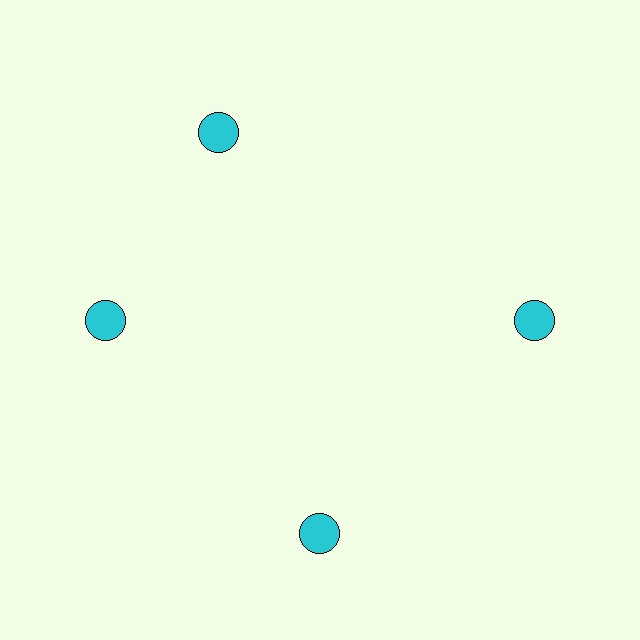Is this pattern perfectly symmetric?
No. The 4 cyan circles are arranged in a ring, but one element near the 12 o'clock position is rotated out of alignment along the ring, breaking the 4-fold rotational symmetry.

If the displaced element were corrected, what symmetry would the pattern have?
It would have 4-fold rotational symmetry — the pattern would map onto itself every 90 degrees.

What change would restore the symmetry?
The symmetry would be restored by rotating it back into even spacing with its neighbors so that all 4 circles sit at equal angles and equal distance from the center.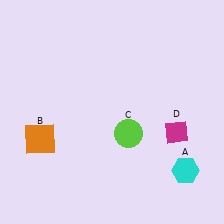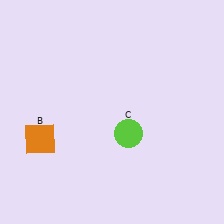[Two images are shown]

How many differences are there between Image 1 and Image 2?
There are 2 differences between the two images.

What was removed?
The magenta diamond (D), the cyan hexagon (A) were removed in Image 2.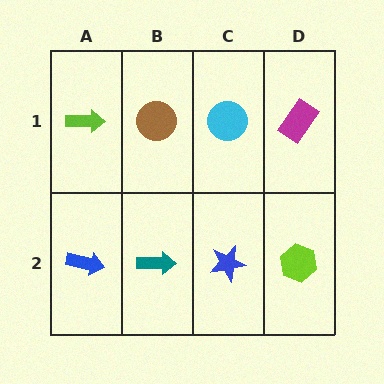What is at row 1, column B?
A brown circle.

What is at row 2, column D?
A lime hexagon.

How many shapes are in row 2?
4 shapes.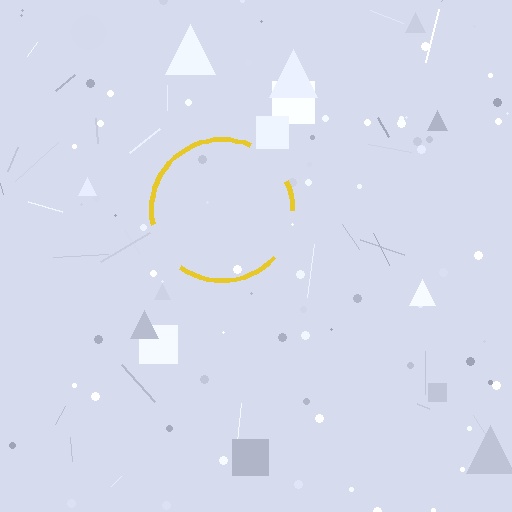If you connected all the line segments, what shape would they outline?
They would outline a circle.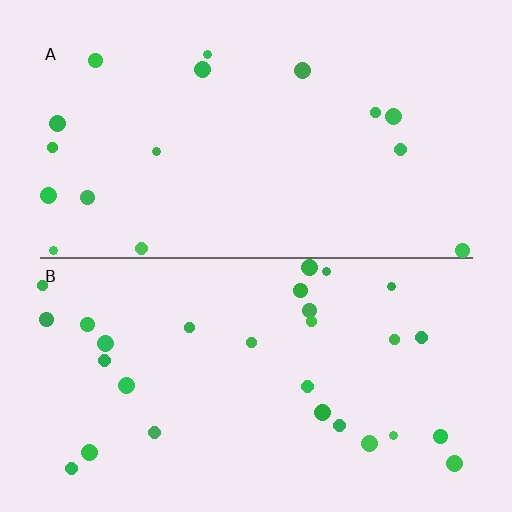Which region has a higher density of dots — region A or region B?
B (the bottom).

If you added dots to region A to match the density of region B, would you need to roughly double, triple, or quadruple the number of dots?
Approximately double.